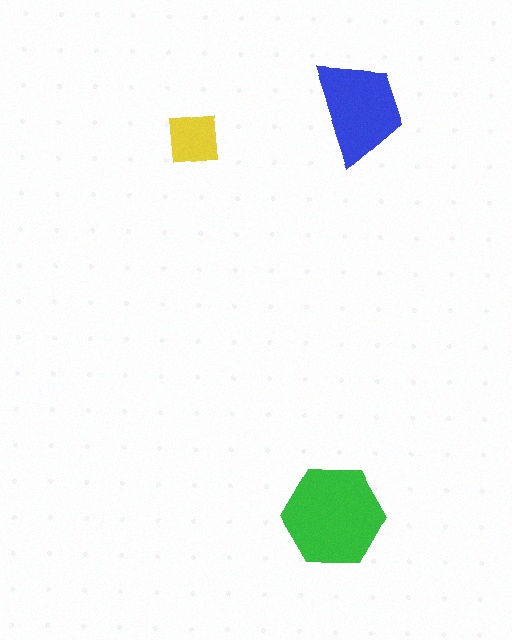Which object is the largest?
The green hexagon.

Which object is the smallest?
The yellow square.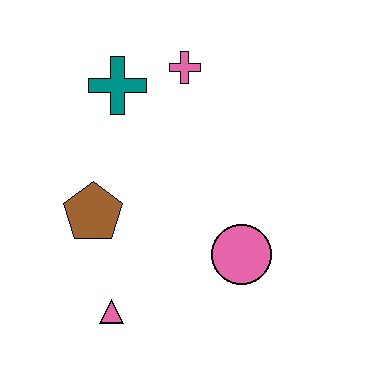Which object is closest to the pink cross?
The teal cross is closest to the pink cross.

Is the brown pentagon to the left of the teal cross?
Yes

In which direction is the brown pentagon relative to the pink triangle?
The brown pentagon is above the pink triangle.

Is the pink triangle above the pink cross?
No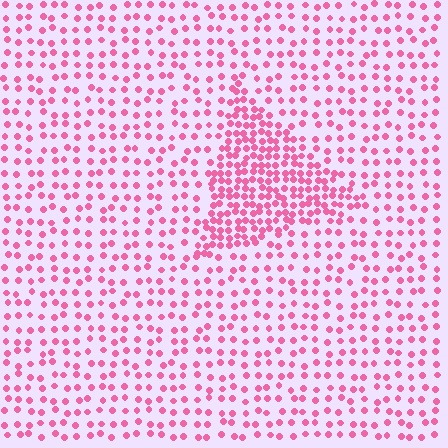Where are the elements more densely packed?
The elements are more densely packed inside the triangle boundary.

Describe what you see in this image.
The image contains small pink elements arranged at two different densities. A triangle-shaped region is visible where the elements are more densely packed than the surrounding area.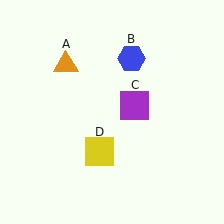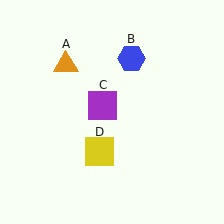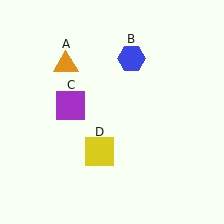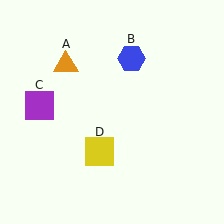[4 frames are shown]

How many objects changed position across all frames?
1 object changed position: purple square (object C).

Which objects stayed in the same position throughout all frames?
Orange triangle (object A) and blue hexagon (object B) and yellow square (object D) remained stationary.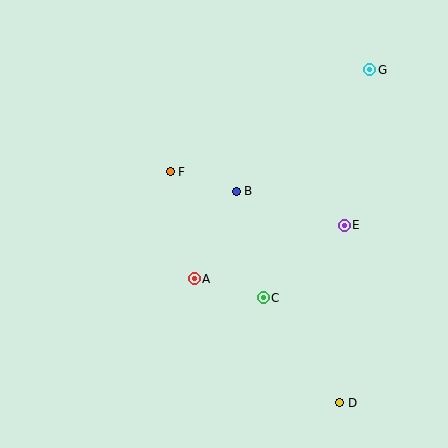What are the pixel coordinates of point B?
Point B is at (236, 191).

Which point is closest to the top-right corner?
Point G is closest to the top-right corner.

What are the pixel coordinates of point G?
Point G is at (370, 70).